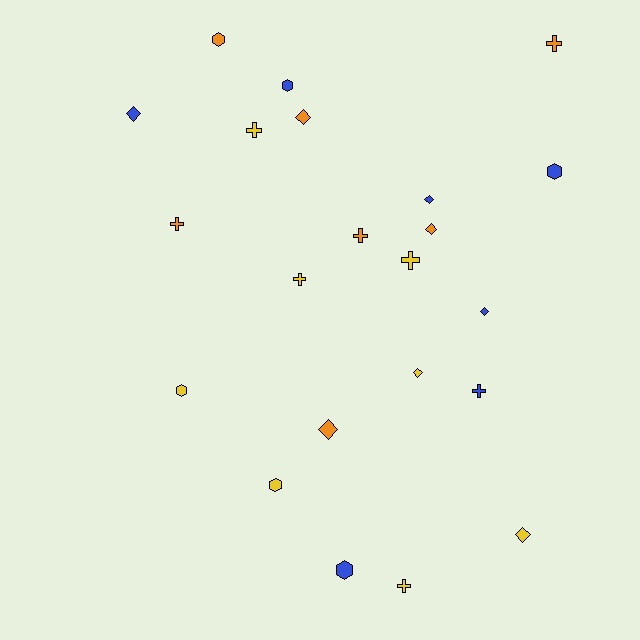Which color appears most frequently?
Yellow, with 8 objects.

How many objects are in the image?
There are 22 objects.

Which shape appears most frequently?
Cross, with 8 objects.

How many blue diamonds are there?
There are 3 blue diamonds.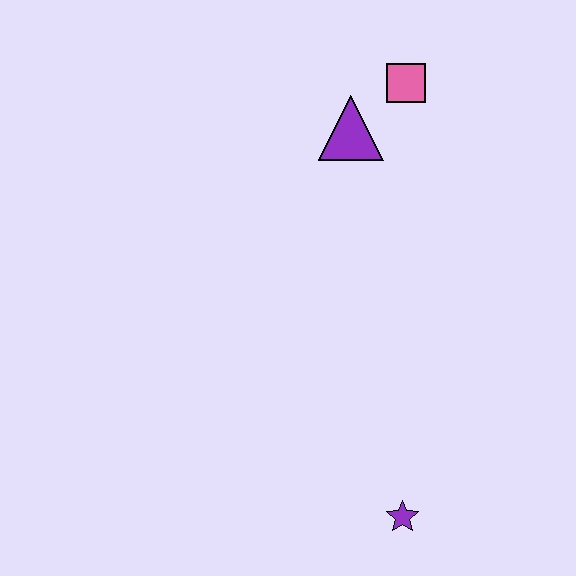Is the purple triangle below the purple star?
No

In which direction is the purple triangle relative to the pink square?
The purple triangle is to the left of the pink square.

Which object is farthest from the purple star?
The pink square is farthest from the purple star.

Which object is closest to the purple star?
The purple triangle is closest to the purple star.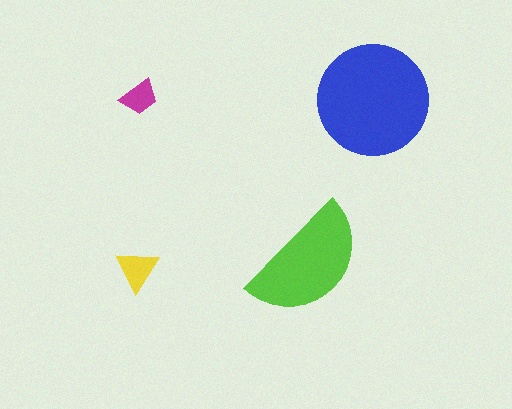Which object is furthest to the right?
The blue circle is rightmost.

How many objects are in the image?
There are 4 objects in the image.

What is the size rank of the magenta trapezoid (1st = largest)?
4th.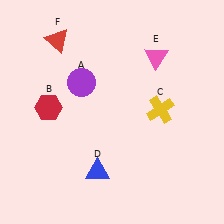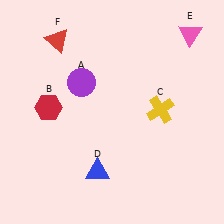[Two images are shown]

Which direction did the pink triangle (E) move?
The pink triangle (E) moved right.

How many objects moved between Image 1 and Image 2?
1 object moved between the two images.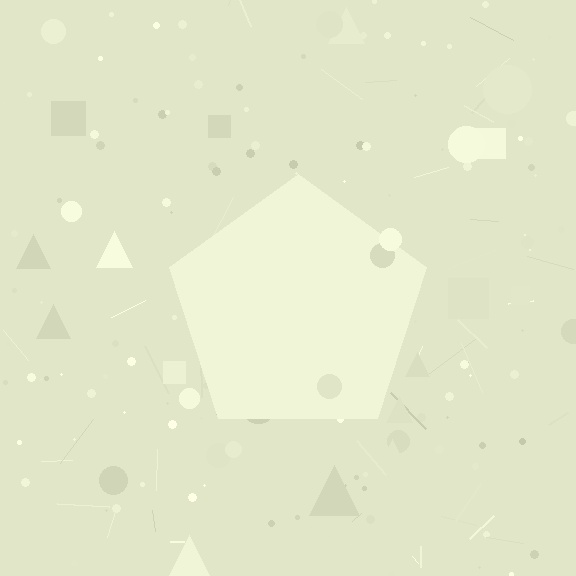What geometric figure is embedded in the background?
A pentagon is embedded in the background.